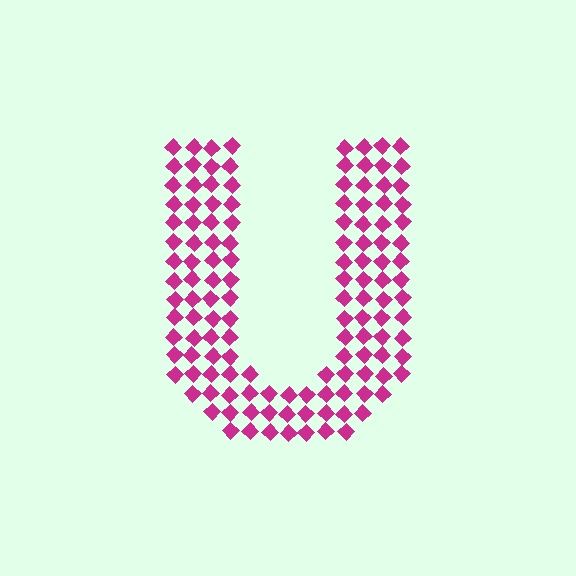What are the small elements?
The small elements are diamonds.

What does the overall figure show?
The overall figure shows the letter U.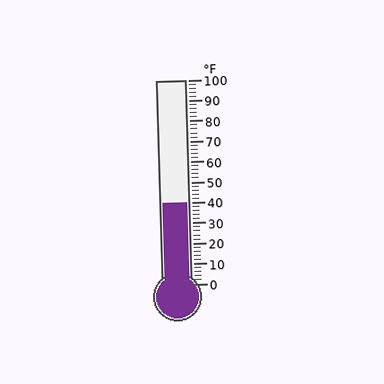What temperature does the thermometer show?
The thermometer shows approximately 40°F.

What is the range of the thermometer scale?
The thermometer scale ranges from 0°F to 100°F.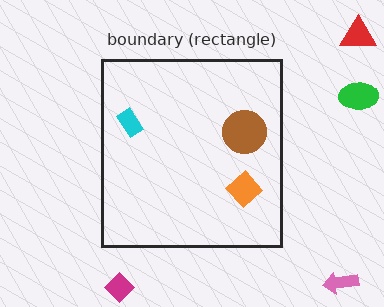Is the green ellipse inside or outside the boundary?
Outside.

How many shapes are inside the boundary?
3 inside, 4 outside.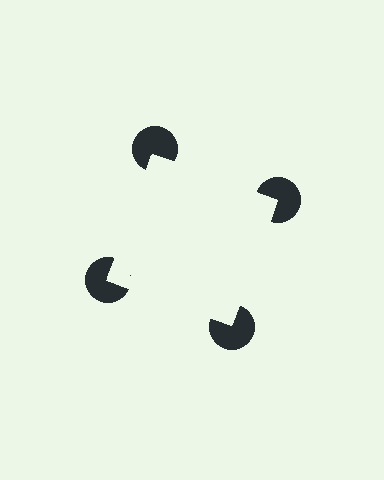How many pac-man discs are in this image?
There are 4 — one at each vertex of the illusory square.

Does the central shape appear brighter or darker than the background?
It typically appears slightly brighter than the background, even though no actual brightness change is drawn.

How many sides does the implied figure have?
4 sides.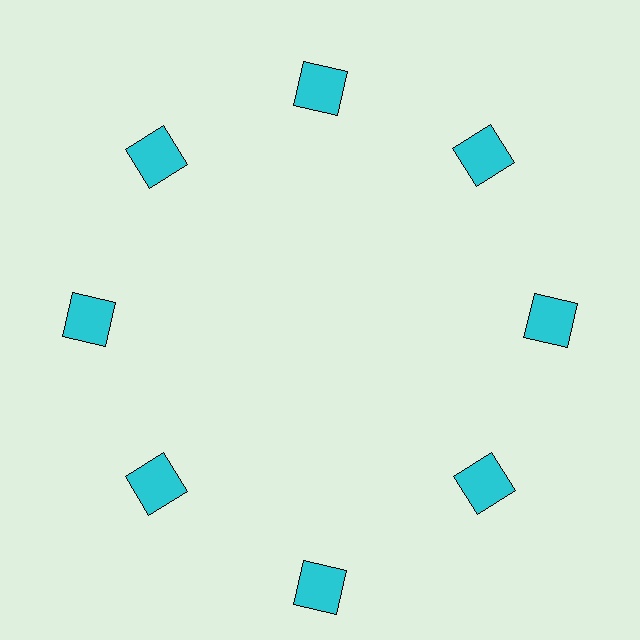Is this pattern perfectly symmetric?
No. The 8 cyan squares are arranged in a ring, but one element near the 6 o'clock position is pushed outward from the center, breaking the 8-fold rotational symmetry.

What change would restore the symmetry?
The symmetry would be restored by moving it inward, back onto the ring so that all 8 squares sit at equal angles and equal distance from the center.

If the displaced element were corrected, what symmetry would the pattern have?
It would have 8-fold rotational symmetry — the pattern would map onto itself every 45 degrees.